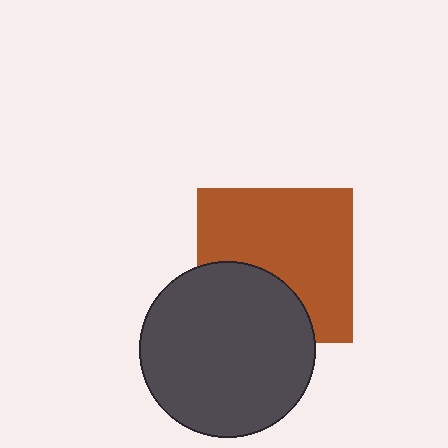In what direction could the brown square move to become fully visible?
The brown square could move up. That would shift it out from behind the dark gray circle entirely.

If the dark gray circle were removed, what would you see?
You would see the complete brown square.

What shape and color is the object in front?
The object in front is a dark gray circle.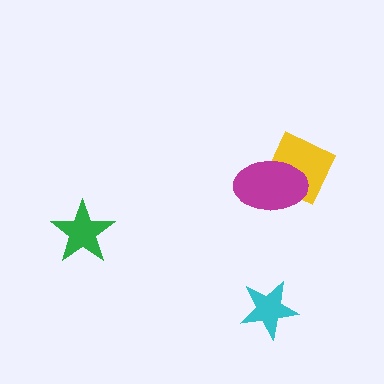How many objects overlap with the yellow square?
1 object overlaps with the yellow square.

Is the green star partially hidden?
No, no other shape covers it.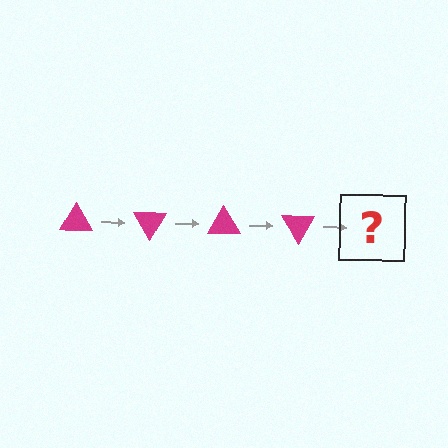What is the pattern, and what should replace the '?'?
The pattern is that the triangle rotates 60 degrees each step. The '?' should be a magenta triangle rotated 240 degrees.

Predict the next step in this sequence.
The next step is a magenta triangle rotated 240 degrees.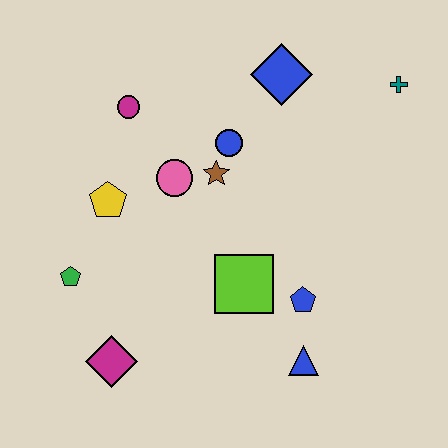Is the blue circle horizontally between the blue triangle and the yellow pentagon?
Yes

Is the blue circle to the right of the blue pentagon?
No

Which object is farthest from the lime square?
The teal cross is farthest from the lime square.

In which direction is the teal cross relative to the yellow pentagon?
The teal cross is to the right of the yellow pentagon.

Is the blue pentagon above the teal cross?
No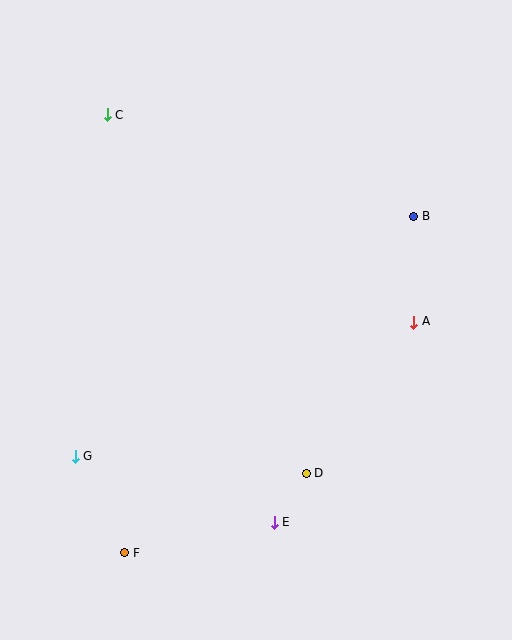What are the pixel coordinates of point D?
Point D is at (307, 474).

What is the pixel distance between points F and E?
The distance between F and E is 153 pixels.